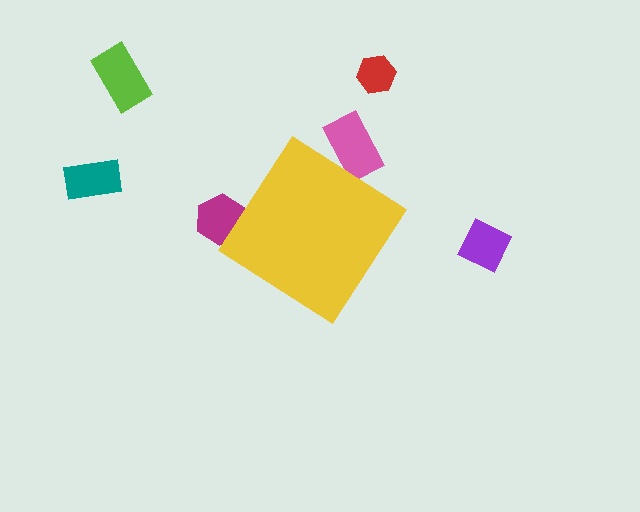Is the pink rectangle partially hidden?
Yes, the pink rectangle is partially hidden behind the yellow diamond.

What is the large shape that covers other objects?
A yellow diamond.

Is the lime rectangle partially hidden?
No, the lime rectangle is fully visible.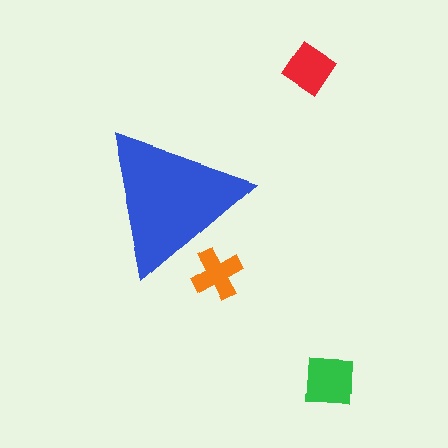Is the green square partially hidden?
No, the green square is fully visible.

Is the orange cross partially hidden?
Yes, the orange cross is partially hidden behind the blue triangle.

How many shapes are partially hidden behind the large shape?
1 shape is partially hidden.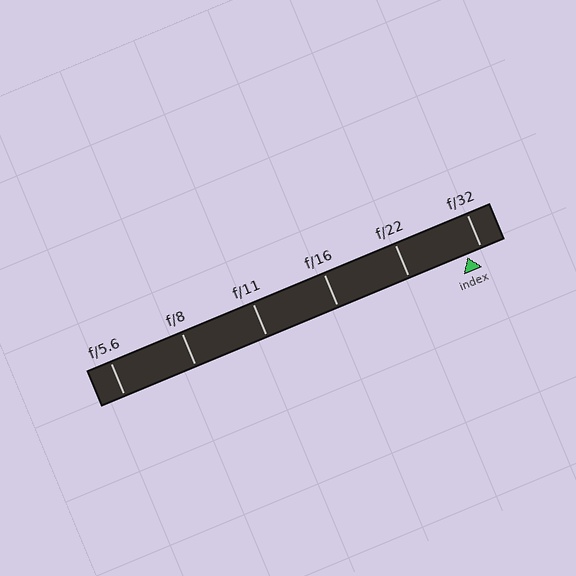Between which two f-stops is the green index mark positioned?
The index mark is between f/22 and f/32.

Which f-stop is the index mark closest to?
The index mark is closest to f/32.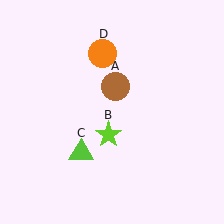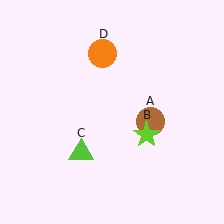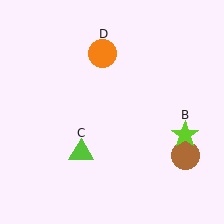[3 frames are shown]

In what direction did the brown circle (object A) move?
The brown circle (object A) moved down and to the right.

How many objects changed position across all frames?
2 objects changed position: brown circle (object A), lime star (object B).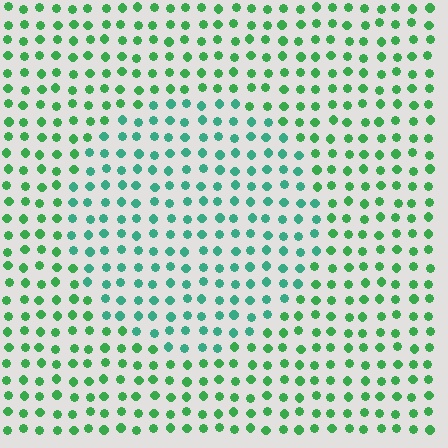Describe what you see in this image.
The image is filled with small green elements in a uniform arrangement. A circle-shaped region is visible where the elements are tinted to a slightly different hue, forming a subtle color boundary.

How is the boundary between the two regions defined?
The boundary is defined purely by a slight shift in hue (about 30 degrees). Spacing, size, and orientation are identical on both sides.